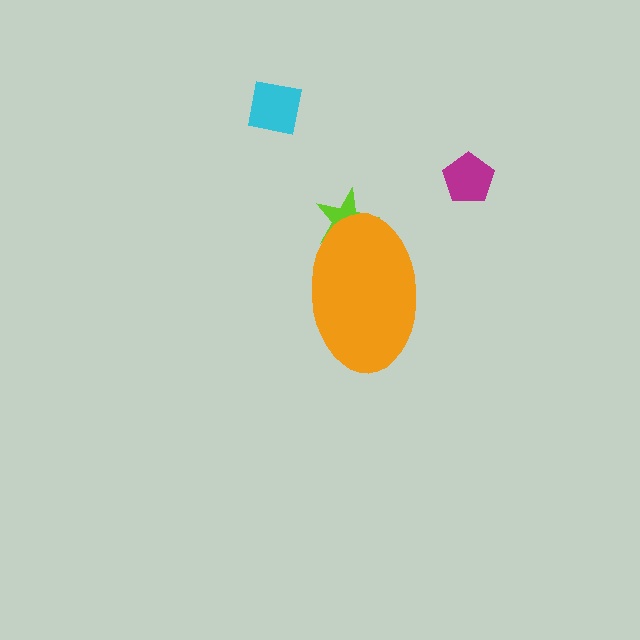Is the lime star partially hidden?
Yes, the lime star is partially hidden behind the orange ellipse.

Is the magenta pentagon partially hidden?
No, the magenta pentagon is fully visible.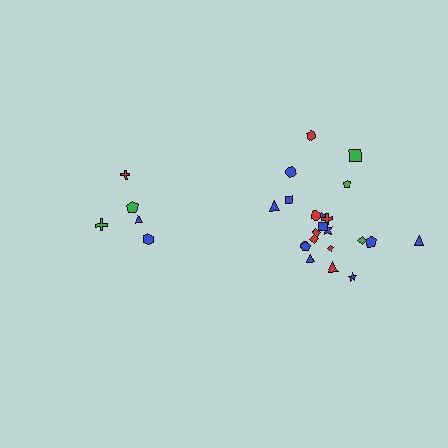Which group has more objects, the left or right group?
The right group.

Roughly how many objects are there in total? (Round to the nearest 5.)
Roughly 25 objects in total.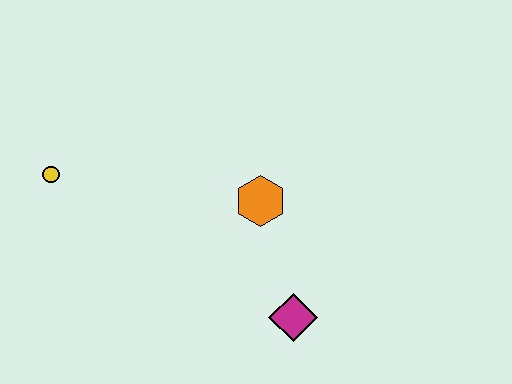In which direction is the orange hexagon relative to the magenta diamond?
The orange hexagon is above the magenta diamond.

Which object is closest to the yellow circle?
The orange hexagon is closest to the yellow circle.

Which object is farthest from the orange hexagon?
The yellow circle is farthest from the orange hexagon.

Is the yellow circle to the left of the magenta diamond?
Yes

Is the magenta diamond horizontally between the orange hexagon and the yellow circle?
No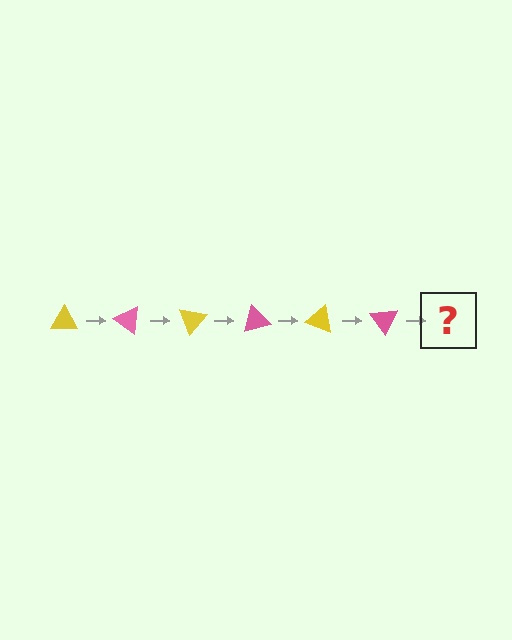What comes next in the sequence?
The next element should be a yellow triangle, rotated 210 degrees from the start.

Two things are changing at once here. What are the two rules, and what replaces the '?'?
The two rules are that it rotates 35 degrees each step and the color cycles through yellow and pink. The '?' should be a yellow triangle, rotated 210 degrees from the start.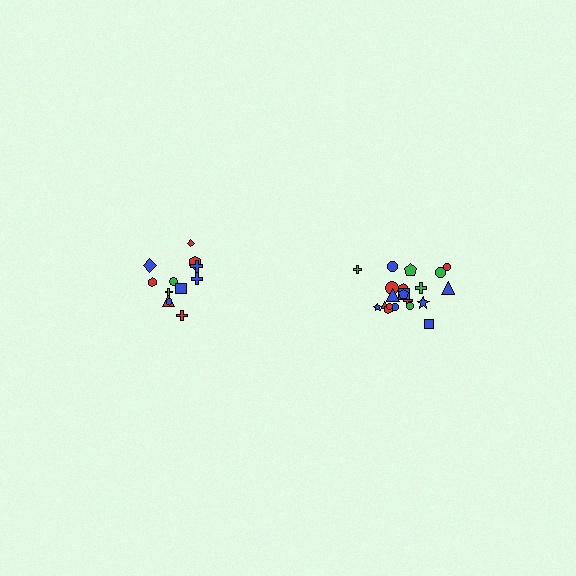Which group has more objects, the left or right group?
The right group.